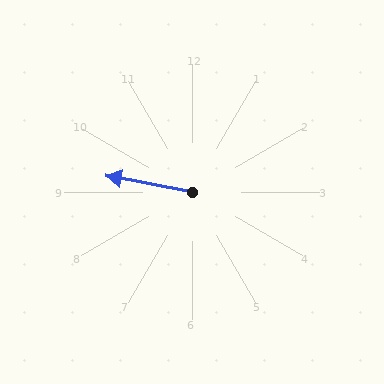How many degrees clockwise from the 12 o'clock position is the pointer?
Approximately 281 degrees.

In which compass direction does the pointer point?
West.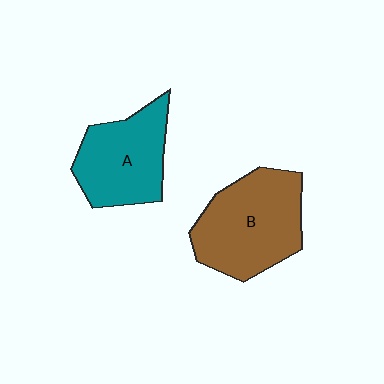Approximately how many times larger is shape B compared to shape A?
Approximately 1.2 times.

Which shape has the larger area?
Shape B (brown).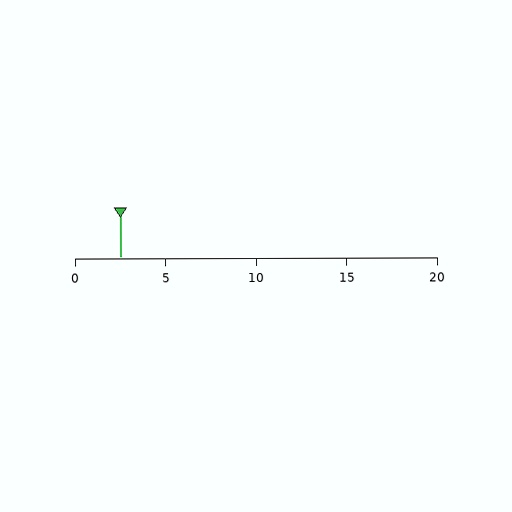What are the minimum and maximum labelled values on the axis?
The axis runs from 0 to 20.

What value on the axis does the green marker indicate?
The marker indicates approximately 2.5.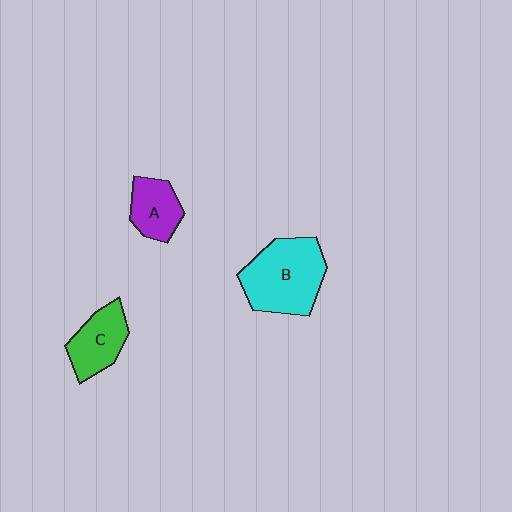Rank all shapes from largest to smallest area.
From largest to smallest: B (cyan), C (green), A (purple).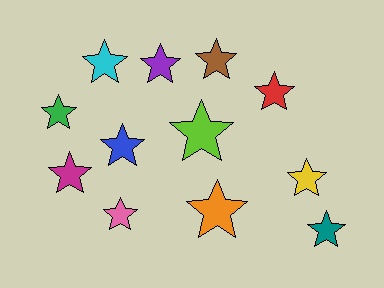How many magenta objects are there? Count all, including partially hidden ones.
There is 1 magenta object.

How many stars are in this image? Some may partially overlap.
There are 12 stars.